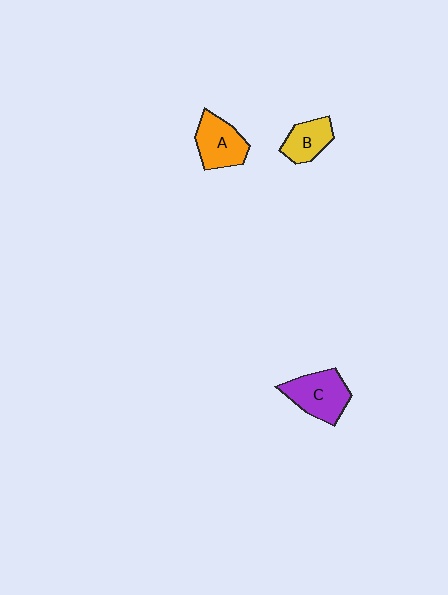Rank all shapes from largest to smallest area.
From largest to smallest: C (purple), A (orange), B (yellow).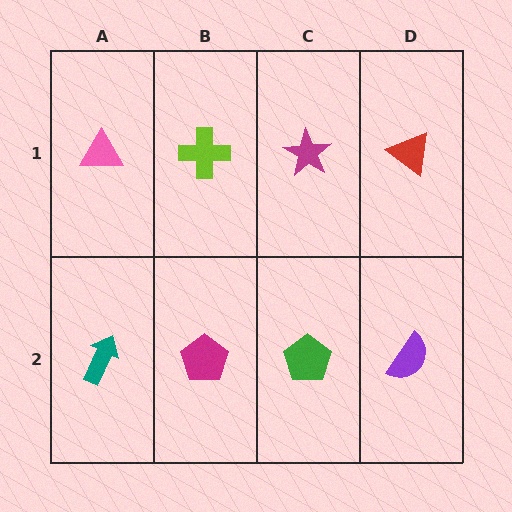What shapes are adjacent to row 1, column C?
A green pentagon (row 2, column C), a lime cross (row 1, column B), a red triangle (row 1, column D).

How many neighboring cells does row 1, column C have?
3.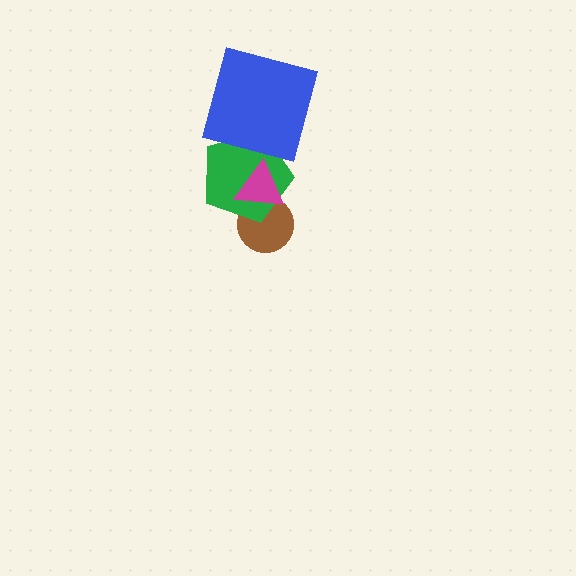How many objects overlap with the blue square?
1 object overlaps with the blue square.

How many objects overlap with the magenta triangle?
2 objects overlap with the magenta triangle.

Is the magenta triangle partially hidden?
No, no other shape covers it.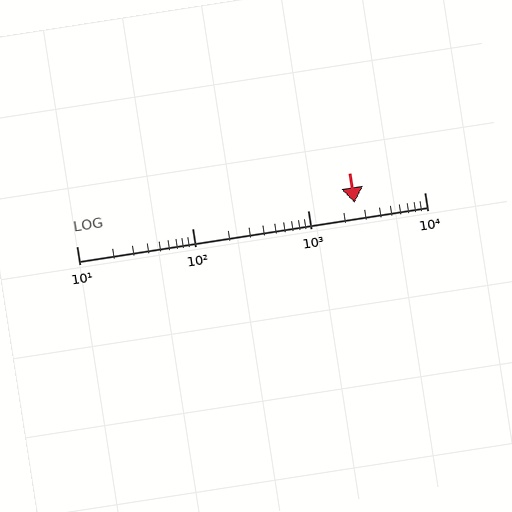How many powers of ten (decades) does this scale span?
The scale spans 3 decades, from 10 to 10000.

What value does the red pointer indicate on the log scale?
The pointer indicates approximately 2500.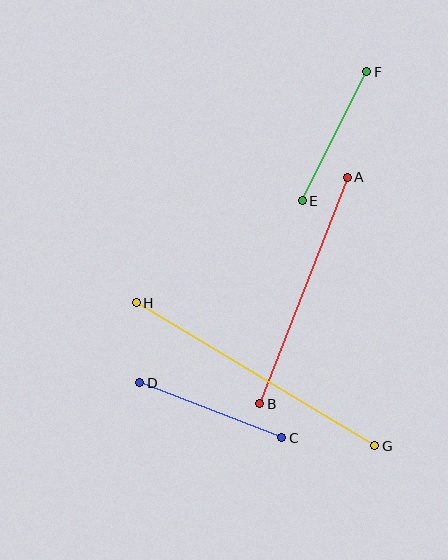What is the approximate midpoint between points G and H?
The midpoint is at approximately (255, 374) pixels.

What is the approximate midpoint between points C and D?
The midpoint is at approximately (211, 410) pixels.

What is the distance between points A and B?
The distance is approximately 243 pixels.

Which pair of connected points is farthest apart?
Points G and H are farthest apart.